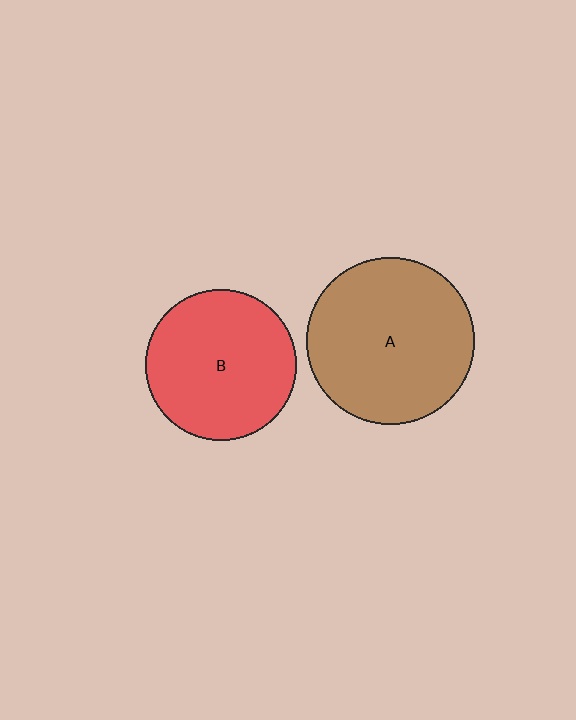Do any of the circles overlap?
No, none of the circles overlap.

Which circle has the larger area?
Circle A (brown).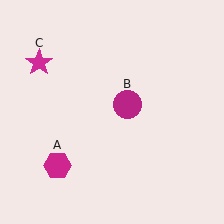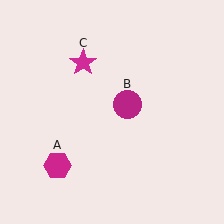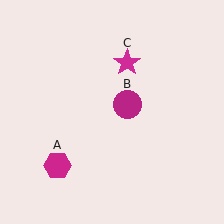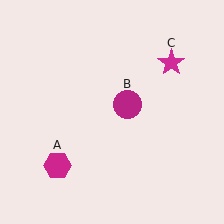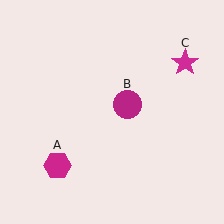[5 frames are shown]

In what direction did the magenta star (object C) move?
The magenta star (object C) moved right.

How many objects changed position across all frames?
1 object changed position: magenta star (object C).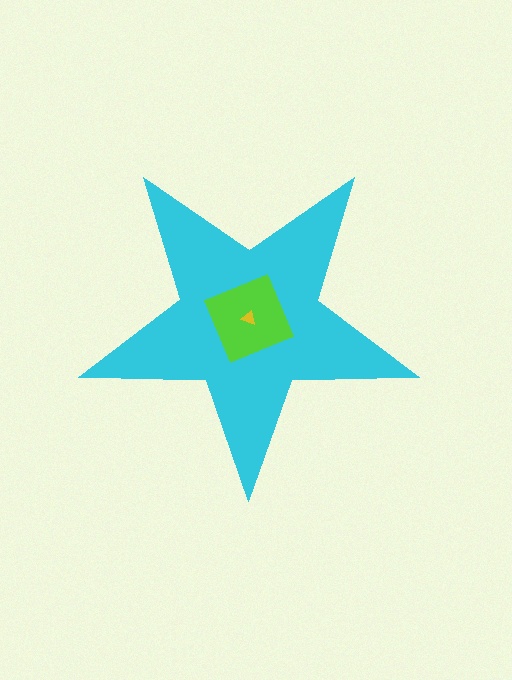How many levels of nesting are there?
3.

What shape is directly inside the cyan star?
The lime square.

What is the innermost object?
The yellow triangle.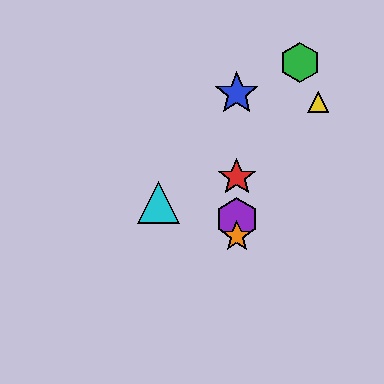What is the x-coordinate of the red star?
The red star is at x≈237.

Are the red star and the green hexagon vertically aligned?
No, the red star is at x≈237 and the green hexagon is at x≈300.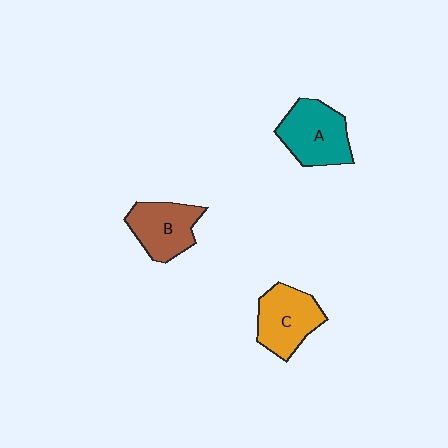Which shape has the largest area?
Shape A (teal).